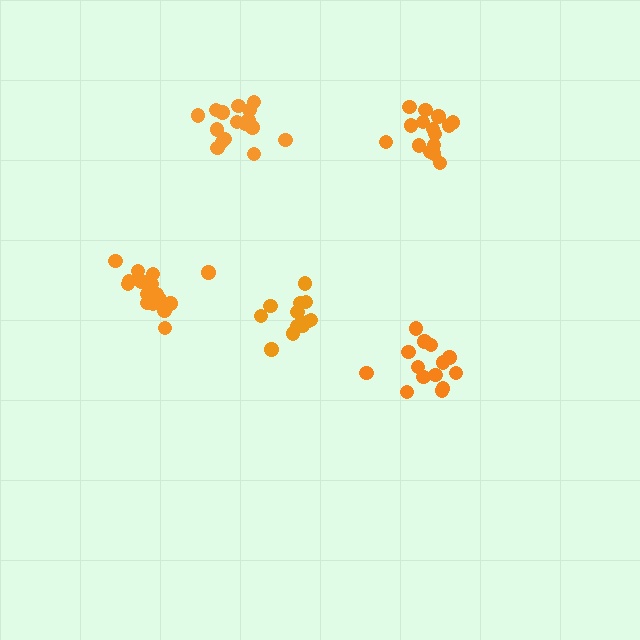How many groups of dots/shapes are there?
There are 5 groups.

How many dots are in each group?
Group 1: 14 dots, Group 2: 13 dots, Group 3: 16 dots, Group 4: 16 dots, Group 5: 15 dots (74 total).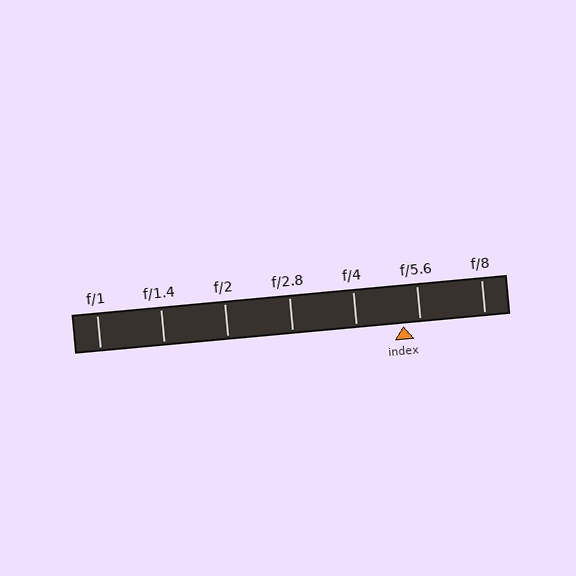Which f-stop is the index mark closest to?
The index mark is closest to f/5.6.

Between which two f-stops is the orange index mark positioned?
The index mark is between f/4 and f/5.6.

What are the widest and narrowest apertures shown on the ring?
The widest aperture shown is f/1 and the narrowest is f/8.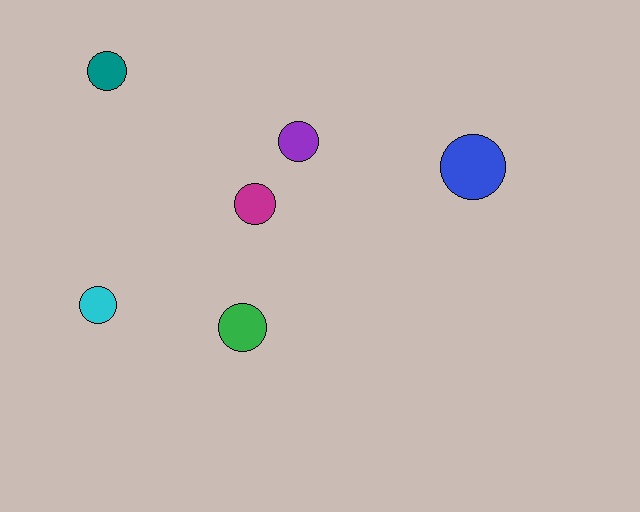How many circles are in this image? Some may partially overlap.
There are 6 circles.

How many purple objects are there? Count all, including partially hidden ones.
There is 1 purple object.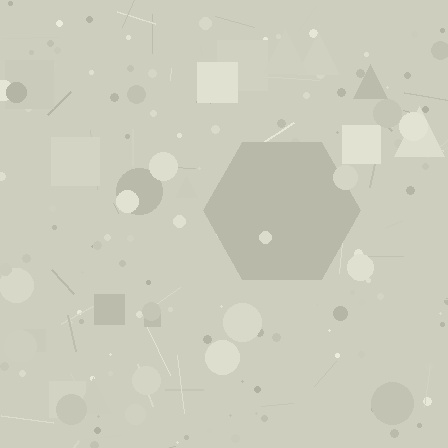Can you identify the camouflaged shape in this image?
The camouflaged shape is a hexagon.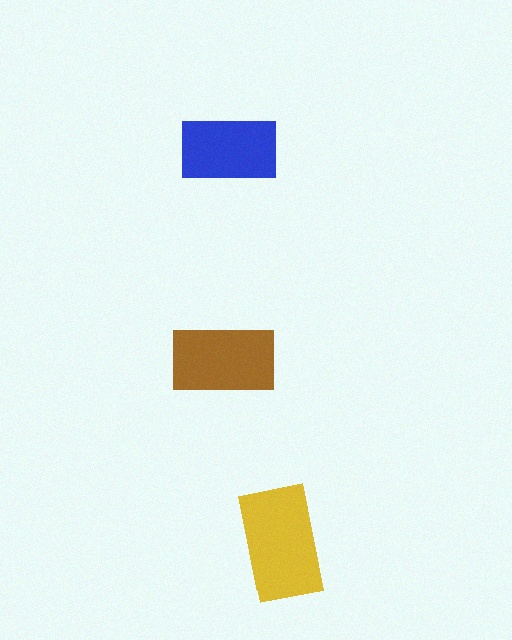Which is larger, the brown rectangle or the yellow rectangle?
The yellow one.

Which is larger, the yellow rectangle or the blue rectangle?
The yellow one.